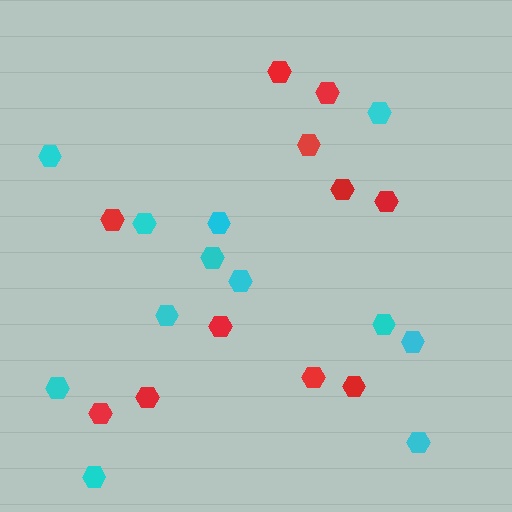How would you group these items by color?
There are 2 groups: one group of red hexagons (11) and one group of cyan hexagons (12).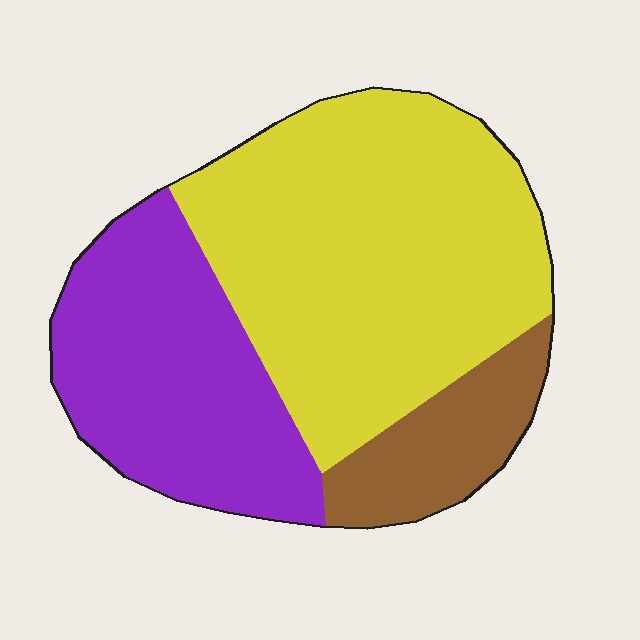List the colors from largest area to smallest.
From largest to smallest: yellow, purple, brown.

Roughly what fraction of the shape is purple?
Purple covers around 30% of the shape.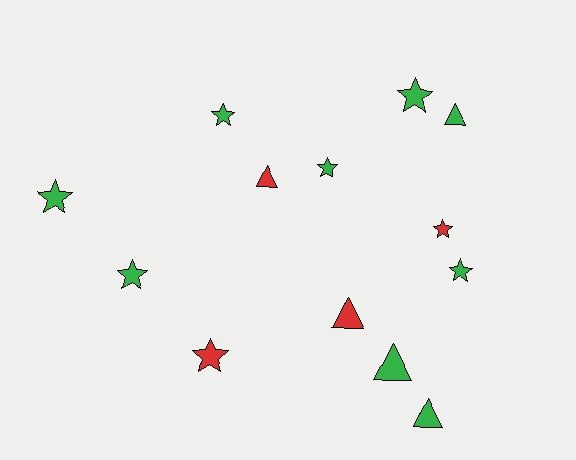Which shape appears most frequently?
Star, with 8 objects.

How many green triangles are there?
There are 3 green triangles.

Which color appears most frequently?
Green, with 9 objects.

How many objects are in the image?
There are 13 objects.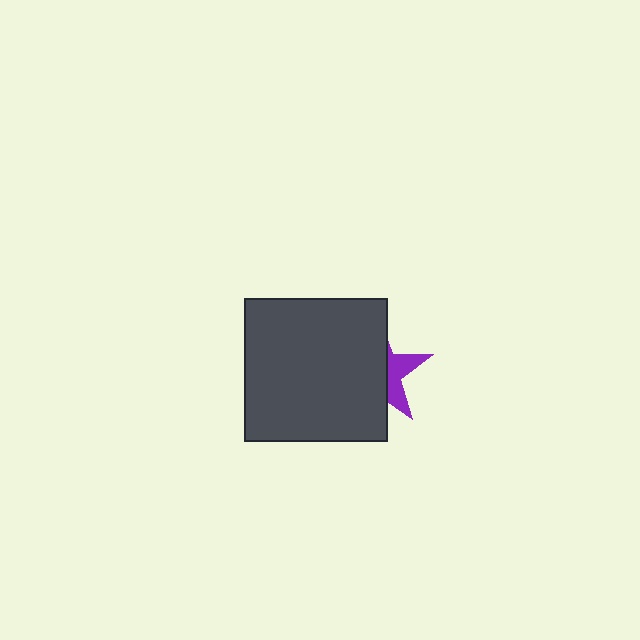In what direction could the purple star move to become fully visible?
The purple star could move right. That would shift it out from behind the dark gray square entirely.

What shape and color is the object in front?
The object in front is a dark gray square.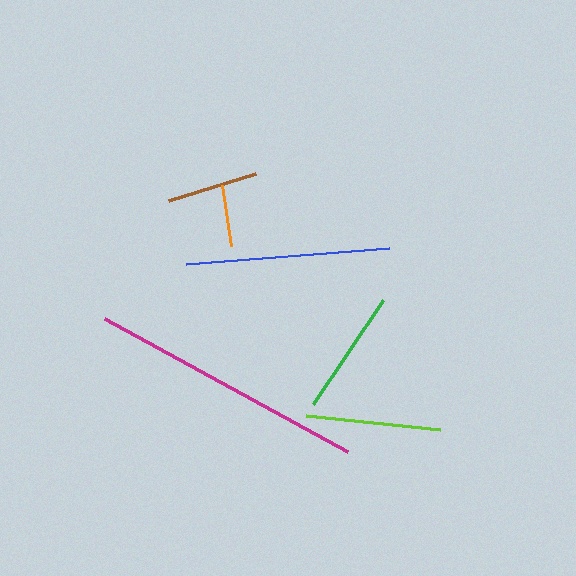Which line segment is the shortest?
The orange line is the shortest at approximately 62 pixels.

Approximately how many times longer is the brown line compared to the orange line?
The brown line is approximately 1.5 times the length of the orange line.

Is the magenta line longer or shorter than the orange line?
The magenta line is longer than the orange line.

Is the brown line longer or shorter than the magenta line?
The magenta line is longer than the brown line.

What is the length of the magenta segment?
The magenta segment is approximately 277 pixels long.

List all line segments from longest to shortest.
From longest to shortest: magenta, blue, lime, green, brown, orange.